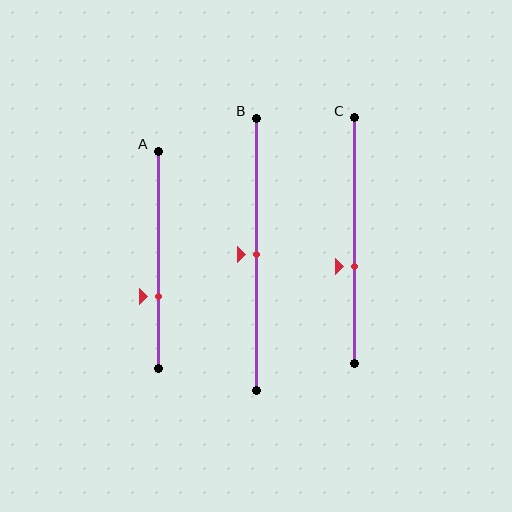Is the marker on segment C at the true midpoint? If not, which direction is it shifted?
No, the marker on segment C is shifted downward by about 10% of the segment length.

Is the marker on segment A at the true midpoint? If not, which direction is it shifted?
No, the marker on segment A is shifted downward by about 17% of the segment length.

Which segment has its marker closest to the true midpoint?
Segment B has its marker closest to the true midpoint.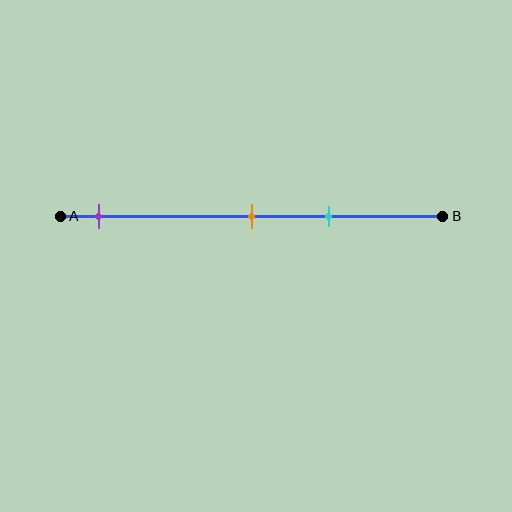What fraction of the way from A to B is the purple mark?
The purple mark is approximately 10% (0.1) of the way from A to B.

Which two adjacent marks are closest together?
The orange and cyan marks are the closest adjacent pair.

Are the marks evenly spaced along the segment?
No, the marks are not evenly spaced.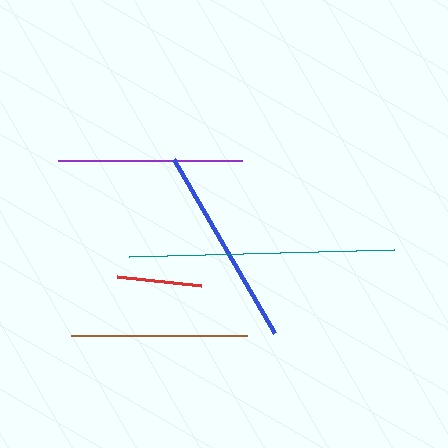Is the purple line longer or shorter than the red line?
The purple line is longer than the red line.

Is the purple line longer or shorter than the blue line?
The blue line is longer than the purple line.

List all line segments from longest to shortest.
From longest to shortest: teal, blue, purple, brown, red.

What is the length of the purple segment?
The purple segment is approximately 184 pixels long.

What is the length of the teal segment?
The teal segment is approximately 266 pixels long.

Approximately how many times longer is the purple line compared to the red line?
The purple line is approximately 2.2 times the length of the red line.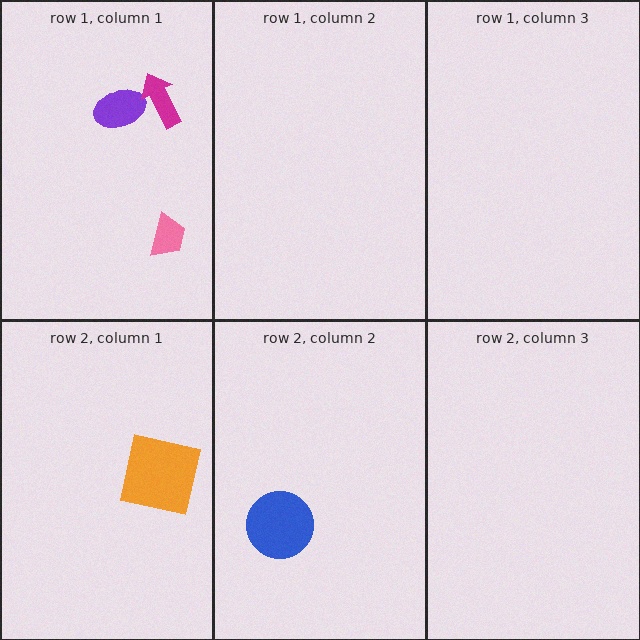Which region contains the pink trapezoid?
The row 1, column 1 region.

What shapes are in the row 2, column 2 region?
The blue circle.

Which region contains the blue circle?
The row 2, column 2 region.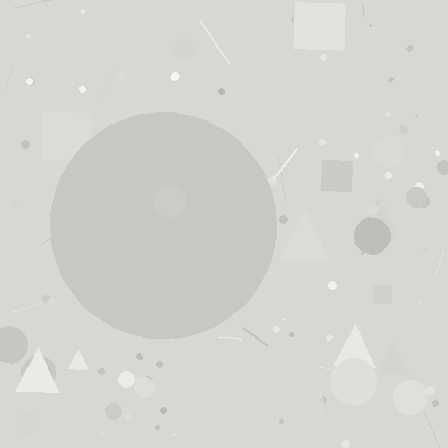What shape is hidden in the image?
A circle is hidden in the image.